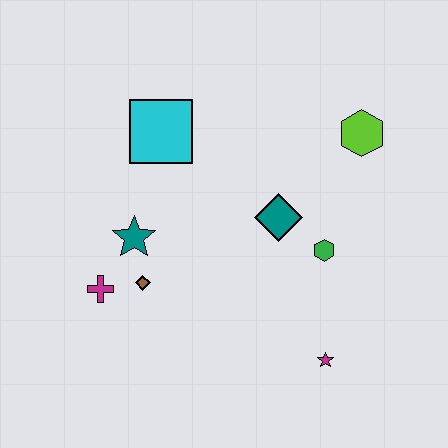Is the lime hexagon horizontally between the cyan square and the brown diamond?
No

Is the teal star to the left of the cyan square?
Yes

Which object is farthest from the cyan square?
The magenta star is farthest from the cyan square.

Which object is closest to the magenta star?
The green hexagon is closest to the magenta star.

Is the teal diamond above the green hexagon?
Yes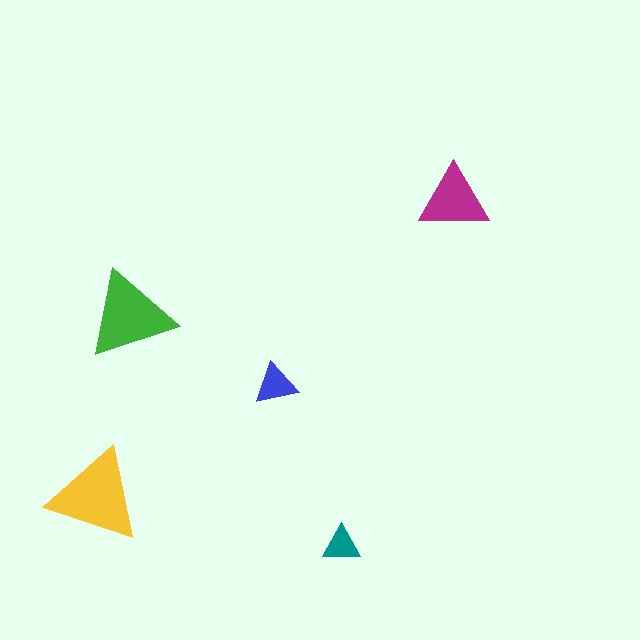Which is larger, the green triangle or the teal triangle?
The green one.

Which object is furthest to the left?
The yellow triangle is leftmost.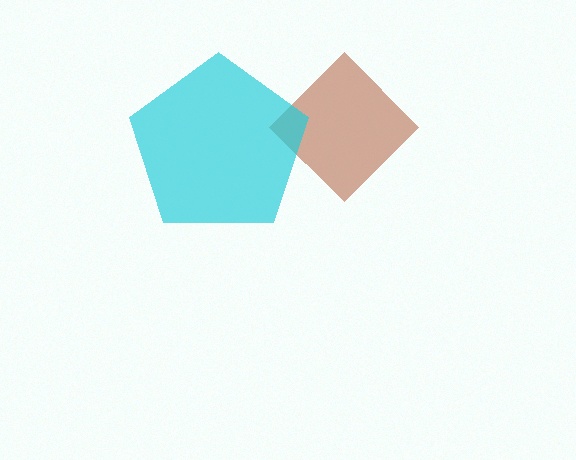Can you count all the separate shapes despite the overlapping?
Yes, there are 2 separate shapes.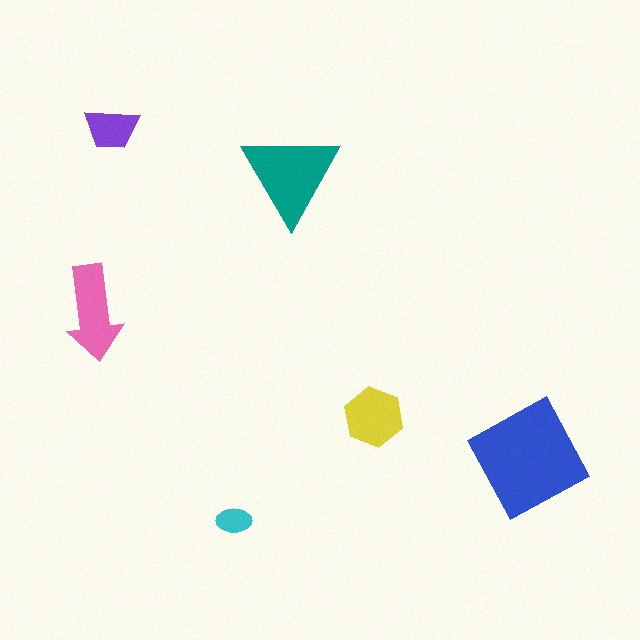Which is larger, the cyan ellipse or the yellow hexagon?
The yellow hexagon.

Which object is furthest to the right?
The blue square is rightmost.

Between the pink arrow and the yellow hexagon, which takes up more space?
The pink arrow.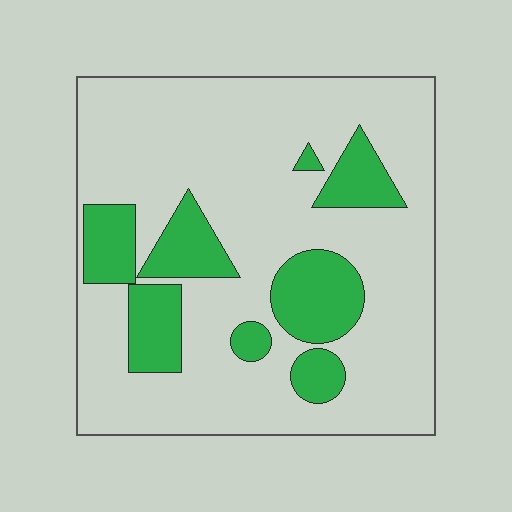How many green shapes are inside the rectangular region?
8.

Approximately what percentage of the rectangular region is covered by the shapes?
Approximately 25%.